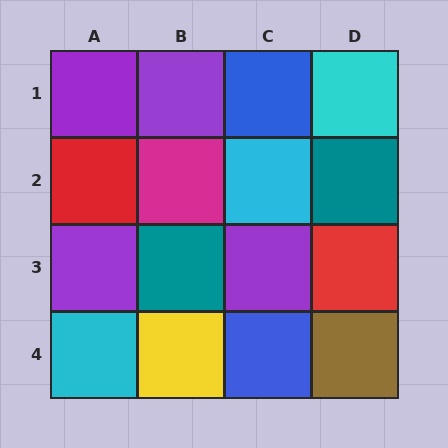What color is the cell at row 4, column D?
Brown.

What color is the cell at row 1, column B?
Purple.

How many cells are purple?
4 cells are purple.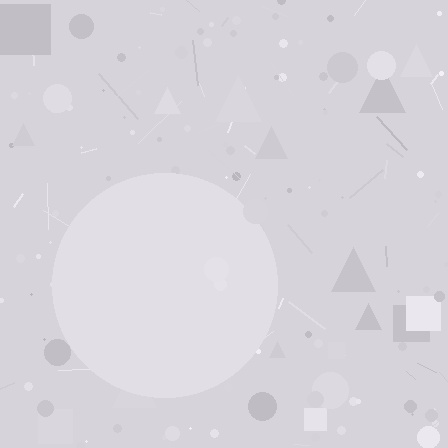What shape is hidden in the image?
A circle is hidden in the image.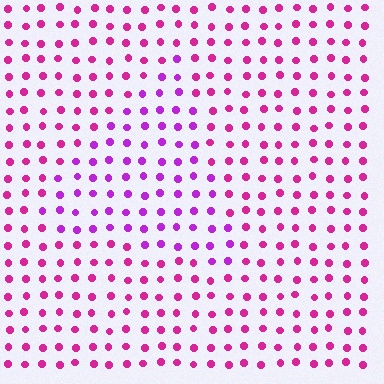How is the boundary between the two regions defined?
The boundary is defined purely by a slight shift in hue (about 30 degrees). Spacing, size, and orientation are identical on both sides.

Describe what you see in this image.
The image is filled with small magenta elements in a uniform arrangement. A triangle-shaped region is visible where the elements are tinted to a slightly different hue, forming a subtle color boundary.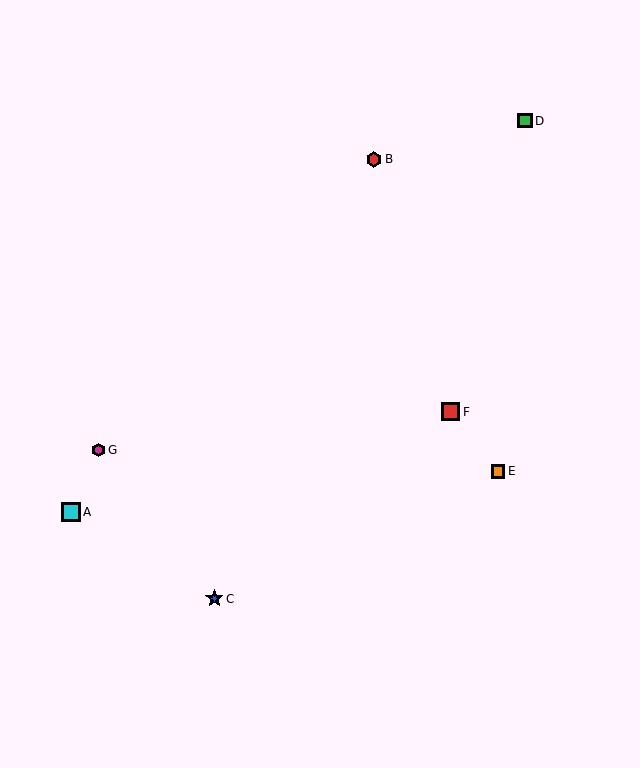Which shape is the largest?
The cyan square (labeled A) is the largest.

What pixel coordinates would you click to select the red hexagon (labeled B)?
Click at (374, 159) to select the red hexagon B.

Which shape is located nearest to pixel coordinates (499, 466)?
The orange square (labeled E) at (498, 471) is nearest to that location.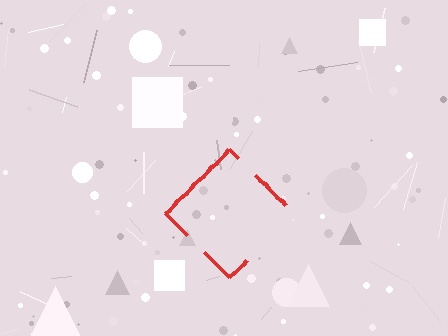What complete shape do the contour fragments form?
The contour fragments form a diamond.